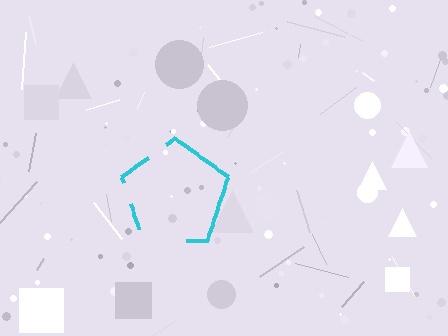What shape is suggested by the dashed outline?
The dashed outline suggests a pentagon.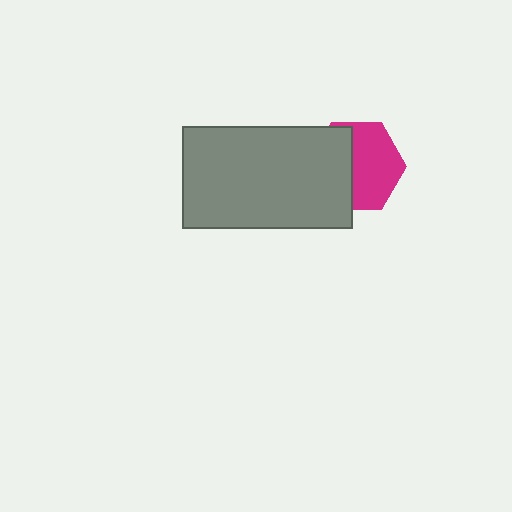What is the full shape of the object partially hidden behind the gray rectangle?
The partially hidden object is a magenta hexagon.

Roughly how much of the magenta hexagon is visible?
About half of it is visible (roughly 55%).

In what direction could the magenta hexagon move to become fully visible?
The magenta hexagon could move right. That would shift it out from behind the gray rectangle entirely.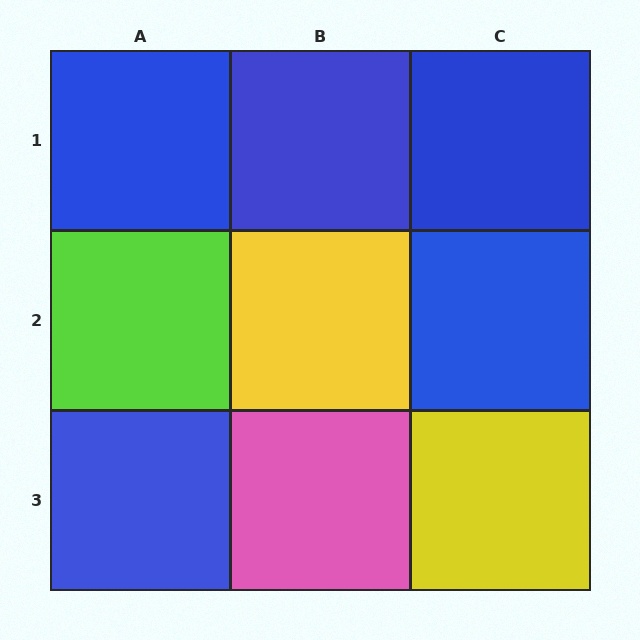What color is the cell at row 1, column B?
Blue.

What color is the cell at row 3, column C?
Yellow.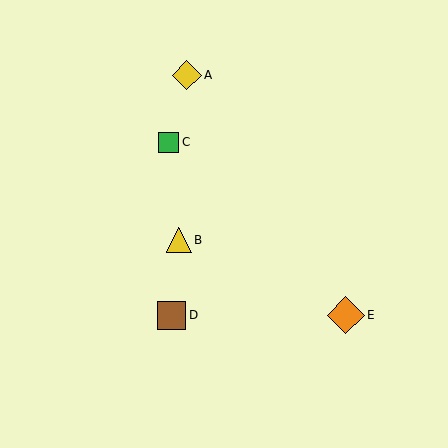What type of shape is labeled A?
Shape A is a yellow diamond.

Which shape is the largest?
The orange diamond (labeled E) is the largest.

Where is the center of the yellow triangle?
The center of the yellow triangle is at (179, 240).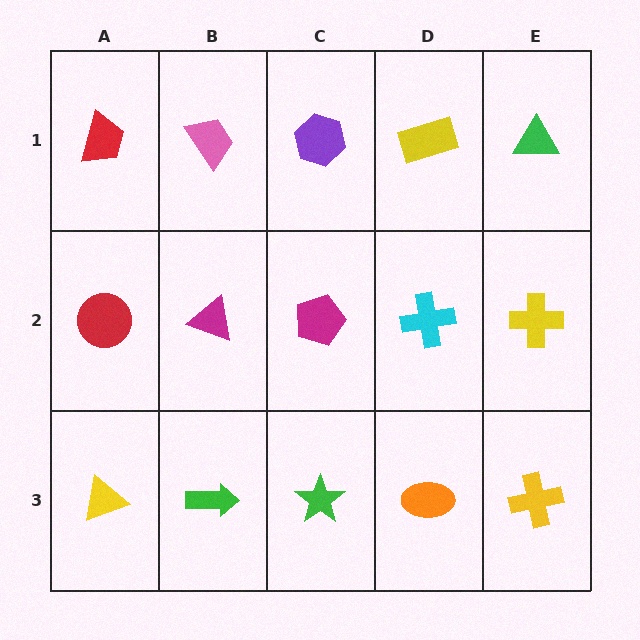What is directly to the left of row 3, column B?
A yellow triangle.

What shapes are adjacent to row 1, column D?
A cyan cross (row 2, column D), a purple hexagon (row 1, column C), a green triangle (row 1, column E).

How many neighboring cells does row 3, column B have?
3.